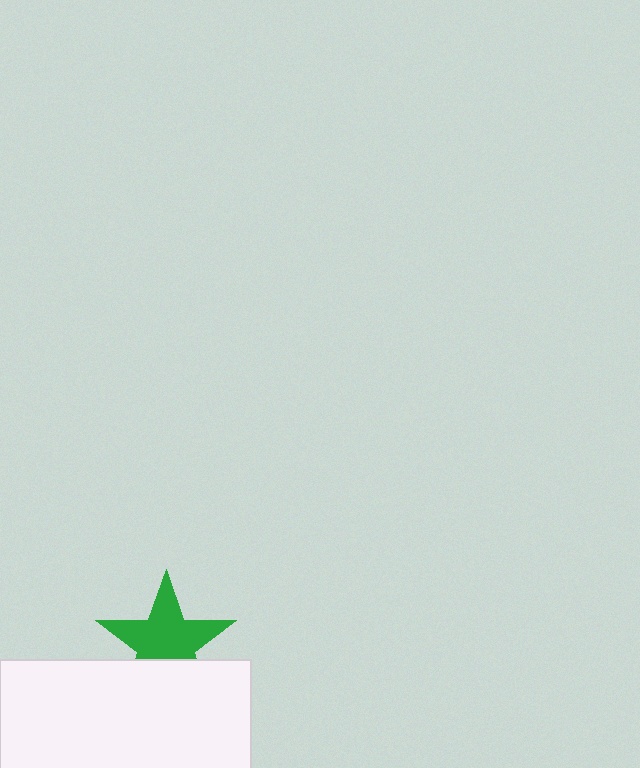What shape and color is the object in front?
The object in front is a white rectangle.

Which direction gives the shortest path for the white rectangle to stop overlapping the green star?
Moving down gives the shortest separation.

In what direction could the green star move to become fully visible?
The green star could move up. That would shift it out from behind the white rectangle entirely.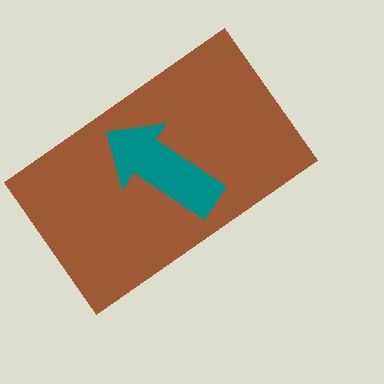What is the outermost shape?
The brown rectangle.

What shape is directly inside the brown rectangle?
The teal arrow.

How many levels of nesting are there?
2.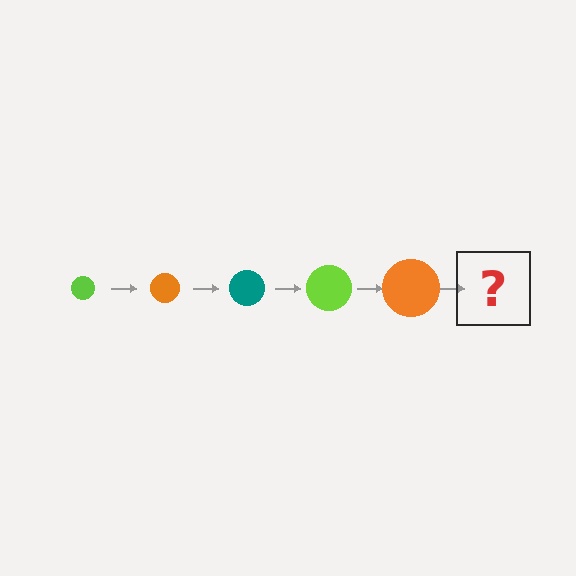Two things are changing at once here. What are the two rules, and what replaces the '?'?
The two rules are that the circle grows larger each step and the color cycles through lime, orange, and teal. The '?' should be a teal circle, larger than the previous one.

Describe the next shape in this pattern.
It should be a teal circle, larger than the previous one.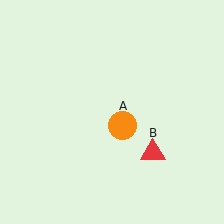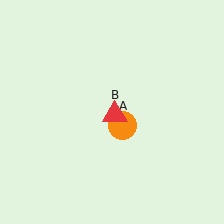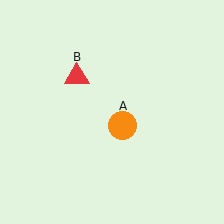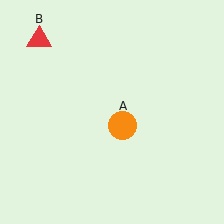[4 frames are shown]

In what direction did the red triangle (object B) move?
The red triangle (object B) moved up and to the left.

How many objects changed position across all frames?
1 object changed position: red triangle (object B).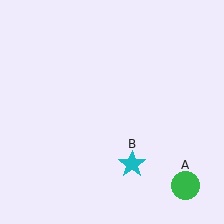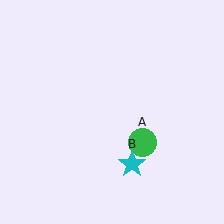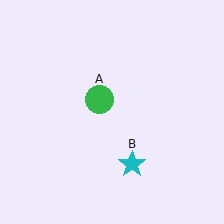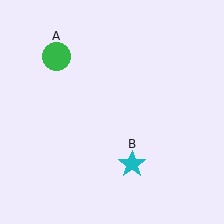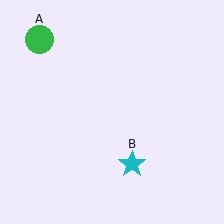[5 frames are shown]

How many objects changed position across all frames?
1 object changed position: green circle (object A).